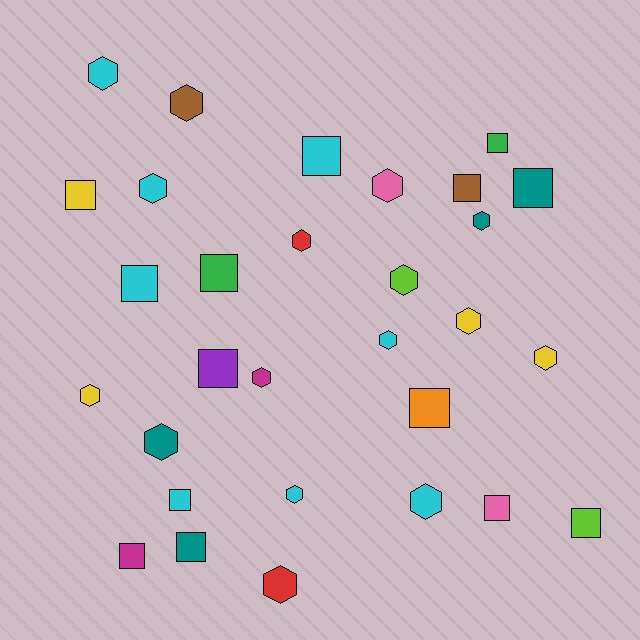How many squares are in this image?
There are 14 squares.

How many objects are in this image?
There are 30 objects.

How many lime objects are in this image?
There are 2 lime objects.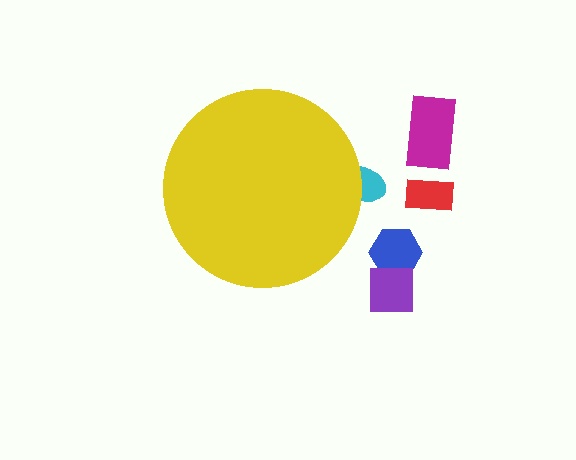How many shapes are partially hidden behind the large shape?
1 shape is partially hidden.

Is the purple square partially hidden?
No, the purple square is fully visible.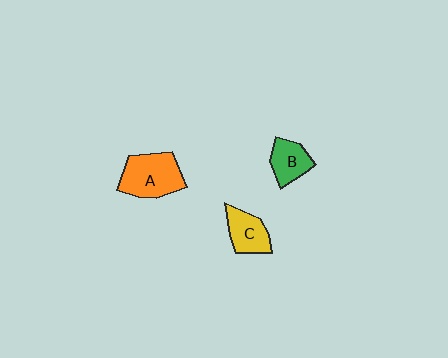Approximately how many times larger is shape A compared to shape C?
Approximately 1.5 times.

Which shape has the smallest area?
Shape B (green).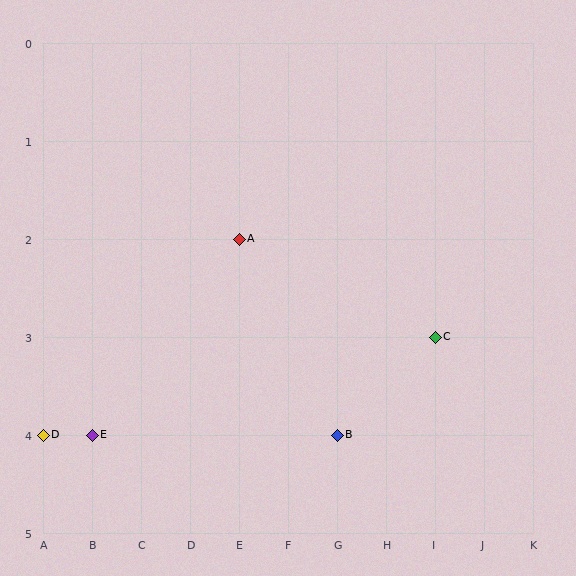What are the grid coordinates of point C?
Point C is at grid coordinates (I, 3).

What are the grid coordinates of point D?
Point D is at grid coordinates (A, 4).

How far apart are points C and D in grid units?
Points C and D are 8 columns and 1 row apart (about 8.1 grid units diagonally).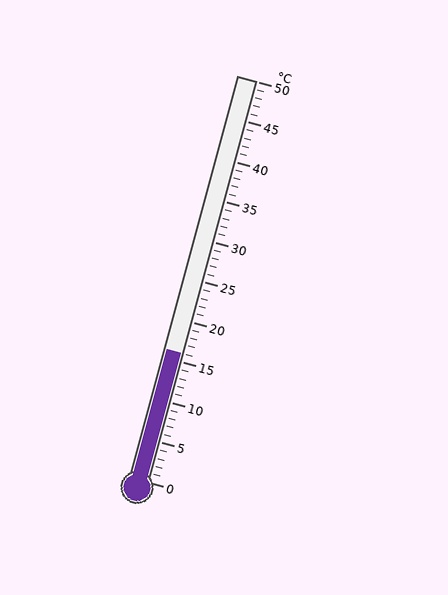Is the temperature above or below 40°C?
The temperature is below 40°C.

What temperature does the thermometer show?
The thermometer shows approximately 16°C.